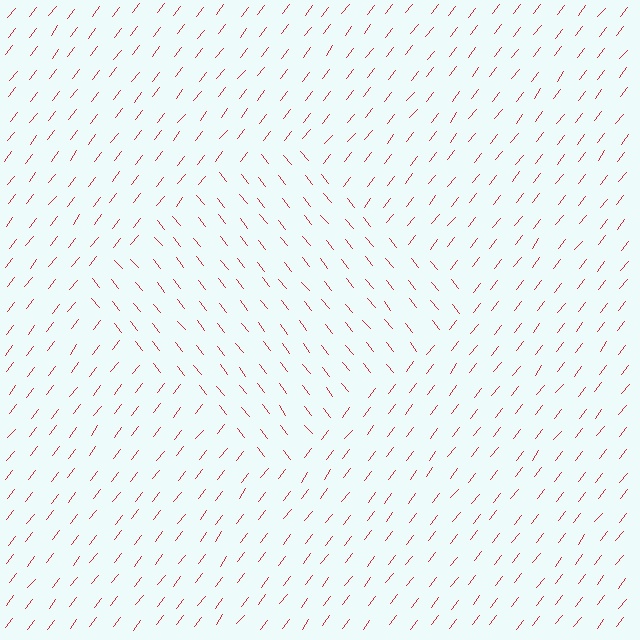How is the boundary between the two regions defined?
The boundary is defined purely by a change in line orientation (approximately 77 degrees difference). All lines are the same color and thickness.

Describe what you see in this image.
The image is filled with small red line segments. A diamond region in the image has lines oriented differently from the surrounding lines, creating a visible texture boundary.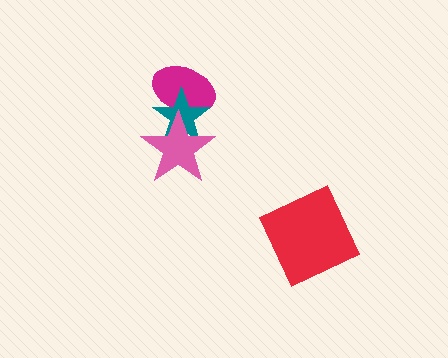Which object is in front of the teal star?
The pink star is in front of the teal star.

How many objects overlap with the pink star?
2 objects overlap with the pink star.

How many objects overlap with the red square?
0 objects overlap with the red square.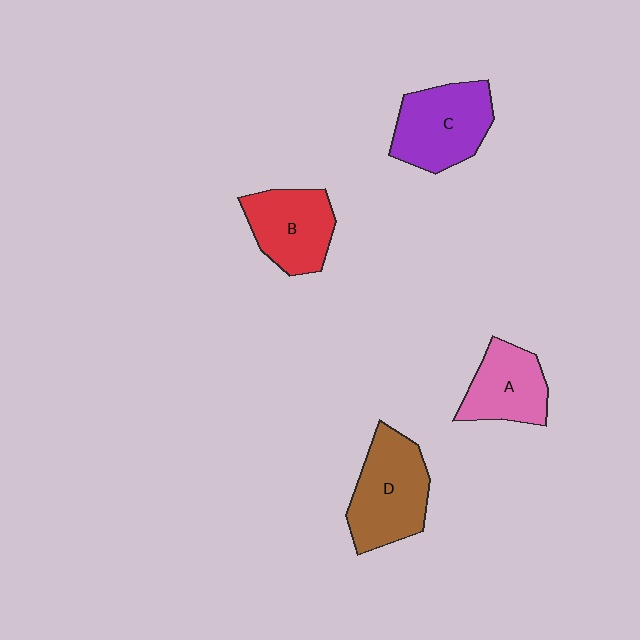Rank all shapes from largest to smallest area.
From largest to smallest: D (brown), C (purple), B (red), A (pink).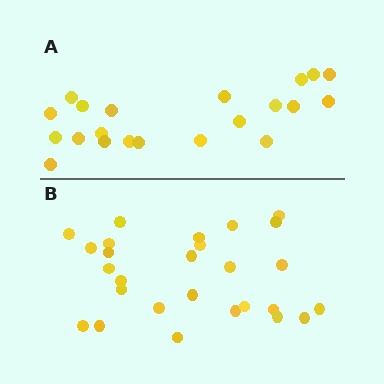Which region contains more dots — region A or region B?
Region B (the bottom region) has more dots.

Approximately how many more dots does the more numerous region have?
Region B has about 6 more dots than region A.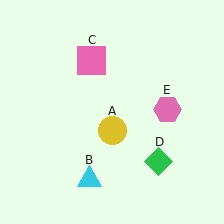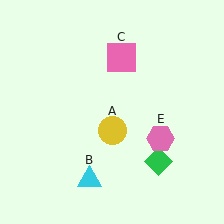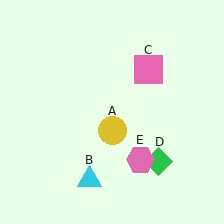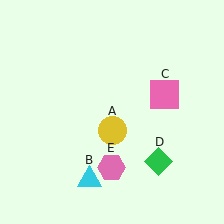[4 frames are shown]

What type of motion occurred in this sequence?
The pink square (object C), pink hexagon (object E) rotated clockwise around the center of the scene.